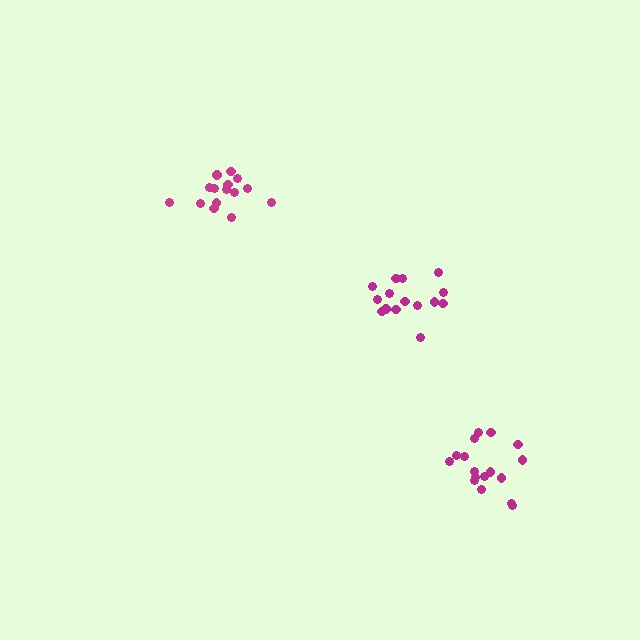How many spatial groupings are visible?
There are 3 spatial groupings.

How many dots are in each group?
Group 1: 15 dots, Group 2: 17 dots, Group 3: 15 dots (47 total).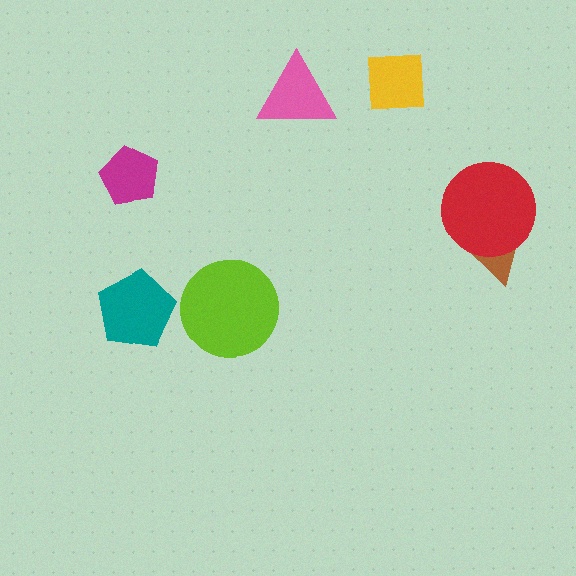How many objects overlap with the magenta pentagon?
0 objects overlap with the magenta pentagon.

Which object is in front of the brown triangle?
The red circle is in front of the brown triangle.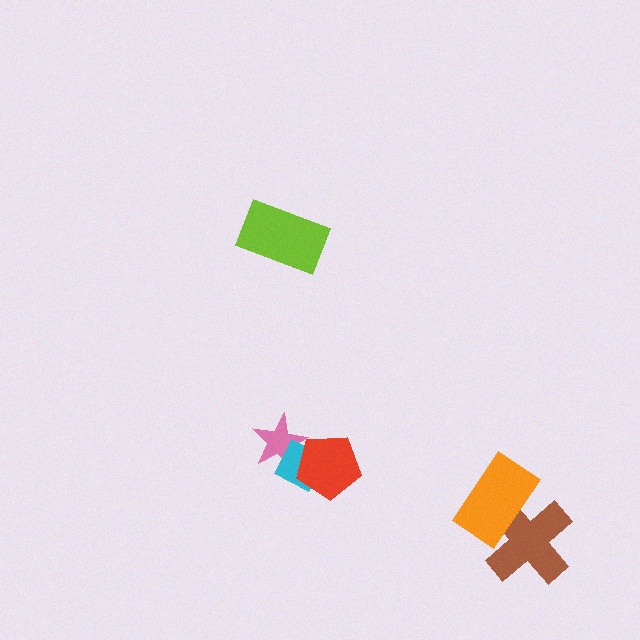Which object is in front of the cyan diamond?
The red pentagon is in front of the cyan diamond.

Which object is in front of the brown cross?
The orange rectangle is in front of the brown cross.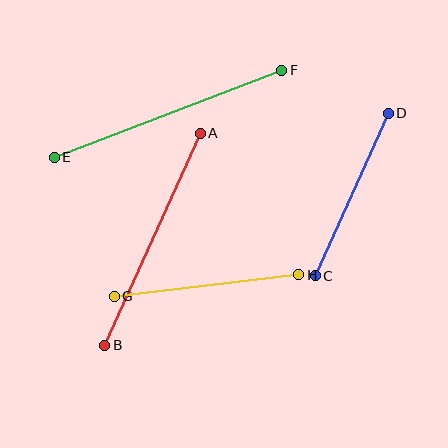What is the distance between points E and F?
The distance is approximately 244 pixels.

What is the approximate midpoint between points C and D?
The midpoint is at approximately (352, 195) pixels.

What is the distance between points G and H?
The distance is approximately 186 pixels.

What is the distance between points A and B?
The distance is approximately 233 pixels.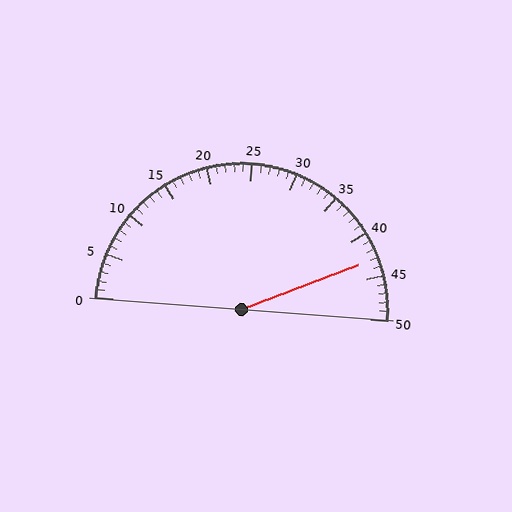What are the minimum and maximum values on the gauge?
The gauge ranges from 0 to 50.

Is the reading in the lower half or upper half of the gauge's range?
The reading is in the upper half of the range (0 to 50).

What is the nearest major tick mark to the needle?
The nearest major tick mark is 45.